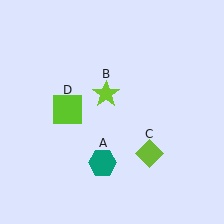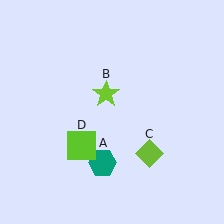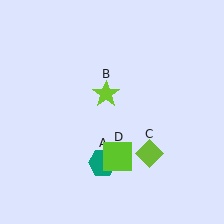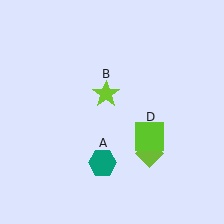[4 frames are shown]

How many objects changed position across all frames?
1 object changed position: lime square (object D).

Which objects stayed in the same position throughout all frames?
Teal hexagon (object A) and lime star (object B) and lime diamond (object C) remained stationary.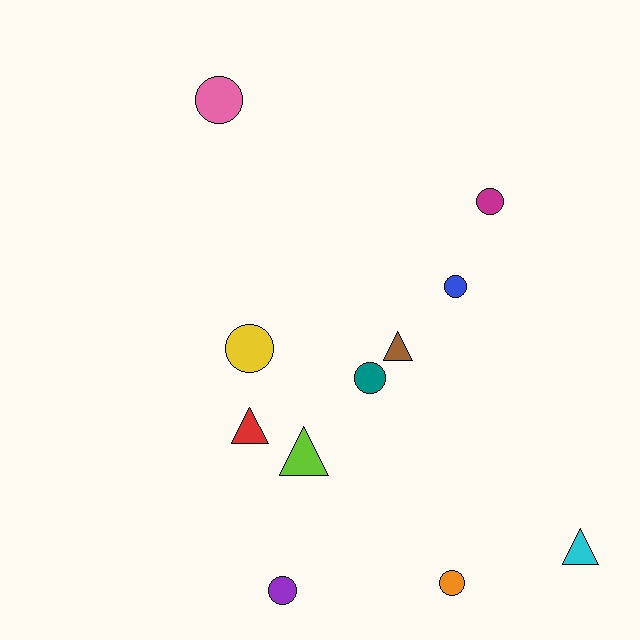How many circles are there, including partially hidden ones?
There are 7 circles.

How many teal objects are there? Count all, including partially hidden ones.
There is 1 teal object.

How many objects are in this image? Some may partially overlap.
There are 11 objects.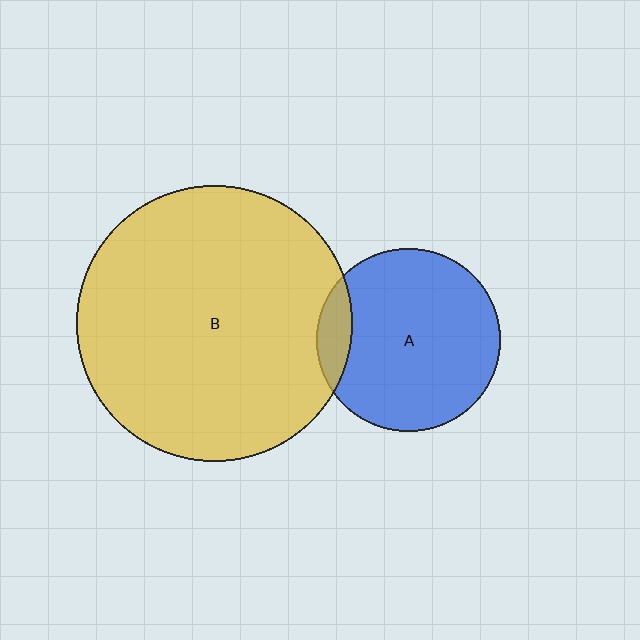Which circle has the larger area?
Circle B (yellow).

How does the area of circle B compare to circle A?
Approximately 2.3 times.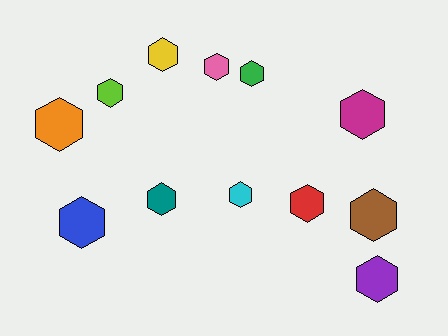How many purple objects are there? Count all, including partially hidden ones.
There is 1 purple object.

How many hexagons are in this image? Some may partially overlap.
There are 12 hexagons.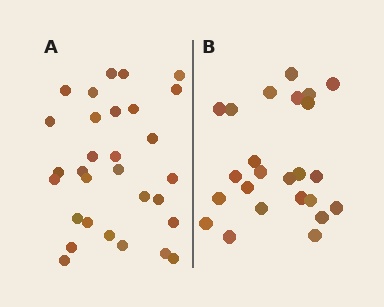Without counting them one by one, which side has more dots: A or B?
Region A (the left region) has more dots.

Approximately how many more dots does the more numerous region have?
Region A has about 6 more dots than region B.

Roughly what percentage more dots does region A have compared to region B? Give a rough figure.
About 25% more.